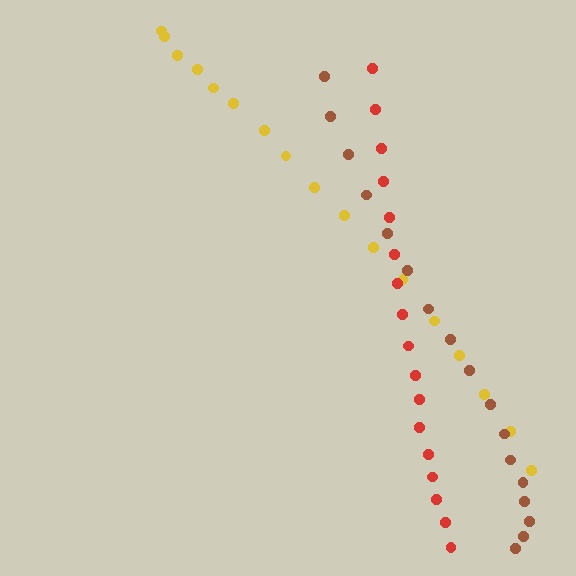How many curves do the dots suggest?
There are 3 distinct paths.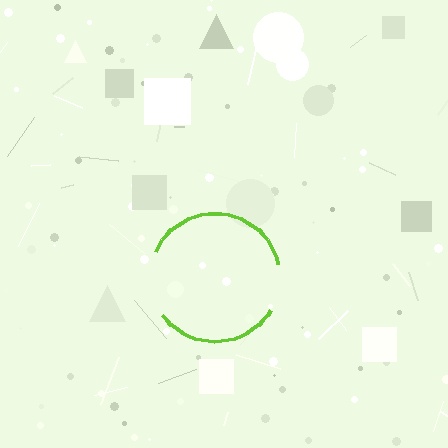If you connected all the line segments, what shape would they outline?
They would outline a circle.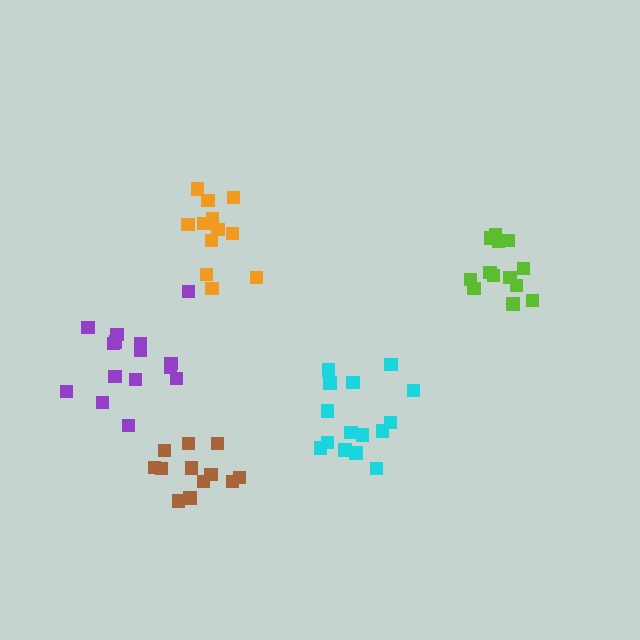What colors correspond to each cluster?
The clusters are colored: orange, brown, lime, cyan, purple.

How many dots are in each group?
Group 1: 12 dots, Group 2: 12 dots, Group 3: 13 dots, Group 4: 15 dots, Group 5: 15 dots (67 total).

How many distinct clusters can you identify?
There are 5 distinct clusters.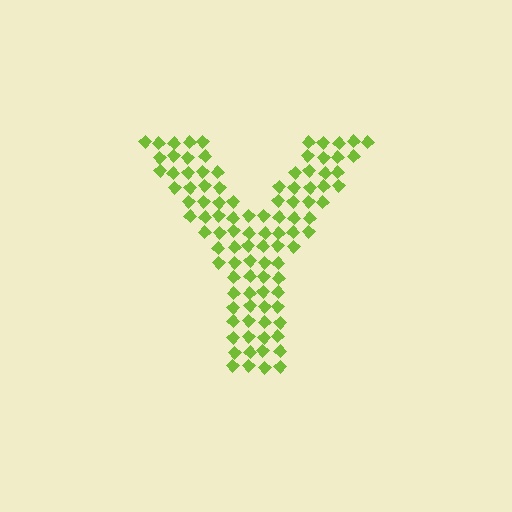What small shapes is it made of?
It is made of small diamonds.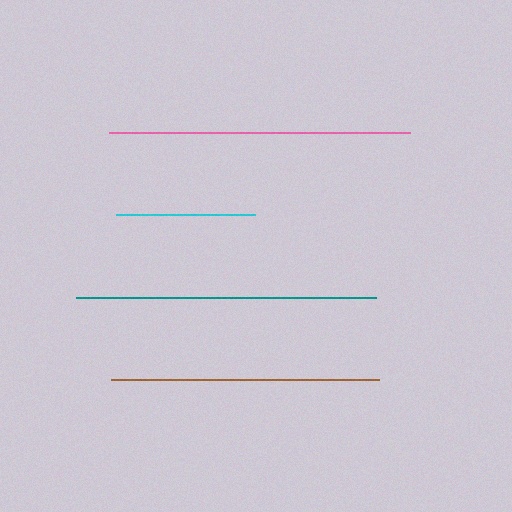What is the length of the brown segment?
The brown segment is approximately 268 pixels long.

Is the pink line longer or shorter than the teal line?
The pink line is longer than the teal line.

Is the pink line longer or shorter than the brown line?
The pink line is longer than the brown line.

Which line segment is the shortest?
The cyan line is the shortest at approximately 139 pixels.